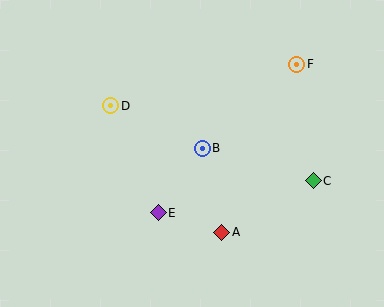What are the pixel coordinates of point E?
Point E is at (158, 213).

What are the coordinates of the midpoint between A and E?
The midpoint between A and E is at (190, 223).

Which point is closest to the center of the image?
Point B at (202, 148) is closest to the center.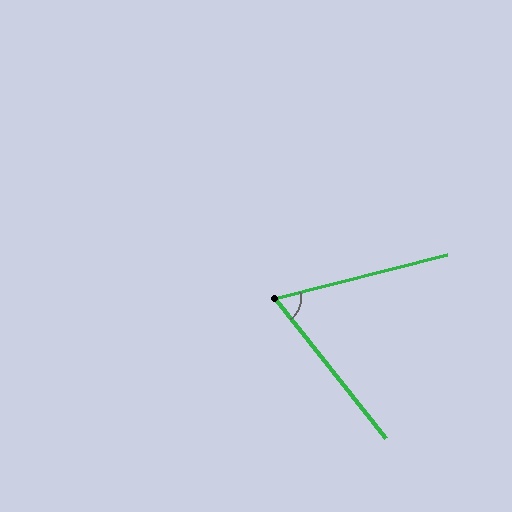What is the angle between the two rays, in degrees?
Approximately 66 degrees.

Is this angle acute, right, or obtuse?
It is acute.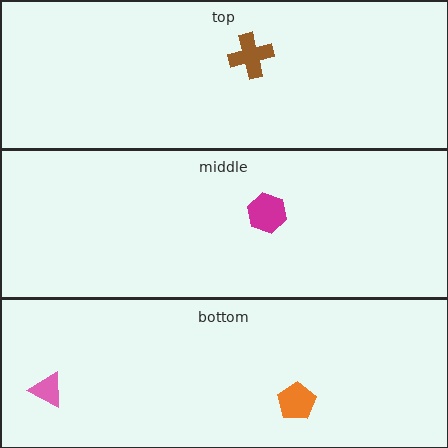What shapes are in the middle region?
The magenta hexagon.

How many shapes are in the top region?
1.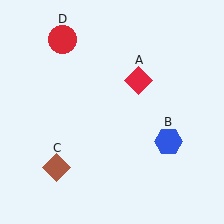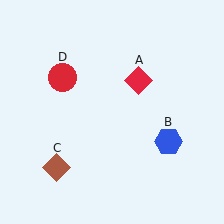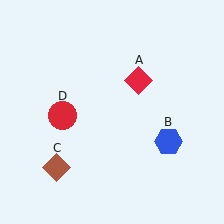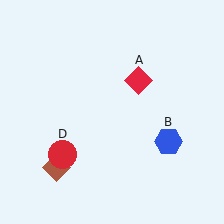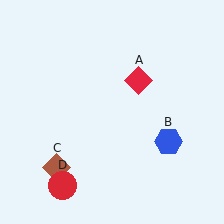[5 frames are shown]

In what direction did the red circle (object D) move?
The red circle (object D) moved down.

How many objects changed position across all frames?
1 object changed position: red circle (object D).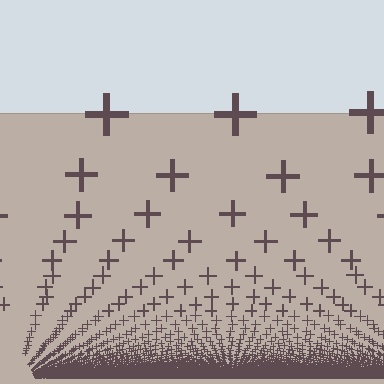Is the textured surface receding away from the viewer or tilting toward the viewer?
The surface appears to tilt toward the viewer. Texture elements get larger and sparser toward the top.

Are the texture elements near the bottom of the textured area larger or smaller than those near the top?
Smaller. The gradient is inverted — elements near the bottom are smaller and denser.